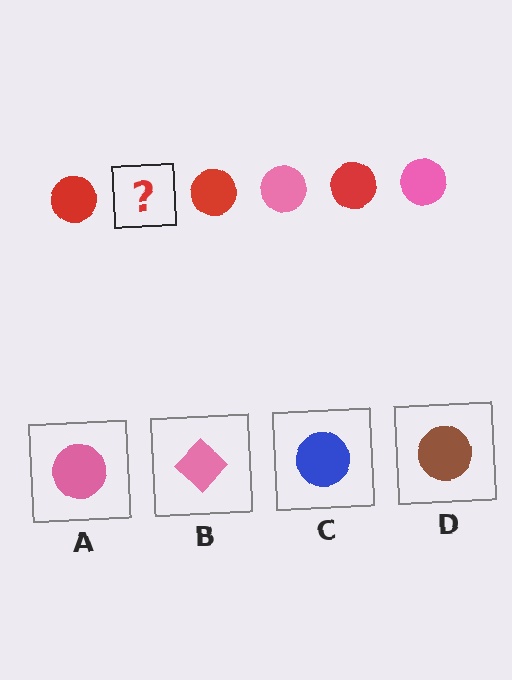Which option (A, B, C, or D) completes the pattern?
A.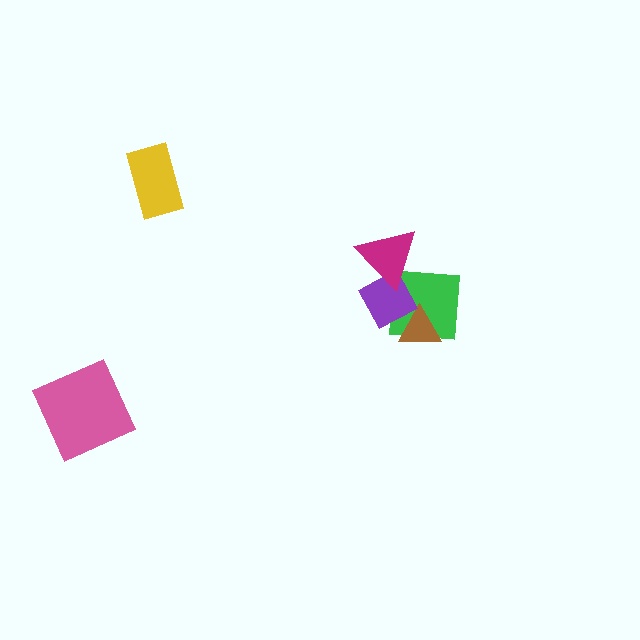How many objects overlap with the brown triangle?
2 objects overlap with the brown triangle.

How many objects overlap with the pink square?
0 objects overlap with the pink square.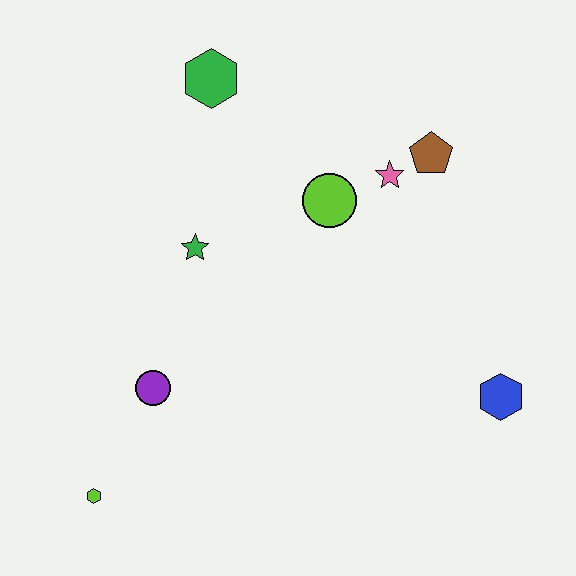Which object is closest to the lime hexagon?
The purple circle is closest to the lime hexagon.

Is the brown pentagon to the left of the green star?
No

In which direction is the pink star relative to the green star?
The pink star is to the right of the green star.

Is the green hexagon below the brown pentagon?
No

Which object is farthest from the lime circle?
The lime hexagon is farthest from the lime circle.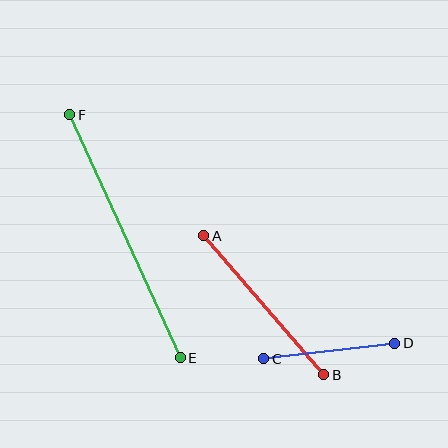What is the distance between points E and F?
The distance is approximately 267 pixels.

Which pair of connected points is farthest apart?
Points E and F are farthest apart.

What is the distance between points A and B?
The distance is approximately 184 pixels.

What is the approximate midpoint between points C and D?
The midpoint is at approximately (329, 351) pixels.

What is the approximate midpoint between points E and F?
The midpoint is at approximately (125, 236) pixels.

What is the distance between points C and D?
The distance is approximately 132 pixels.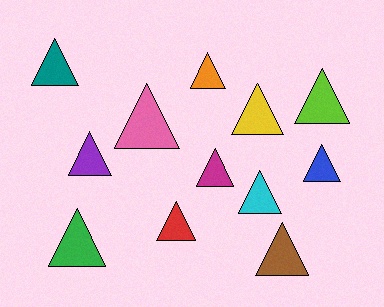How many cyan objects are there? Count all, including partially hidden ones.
There is 1 cyan object.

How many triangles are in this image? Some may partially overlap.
There are 12 triangles.